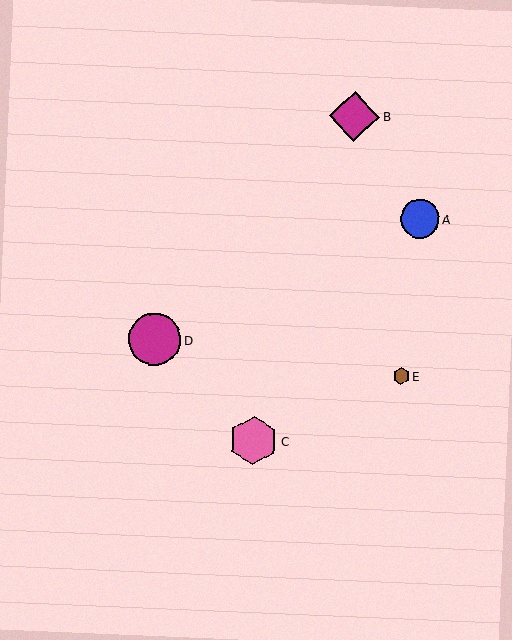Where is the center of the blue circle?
The center of the blue circle is at (420, 219).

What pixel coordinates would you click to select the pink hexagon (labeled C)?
Click at (254, 441) to select the pink hexagon C.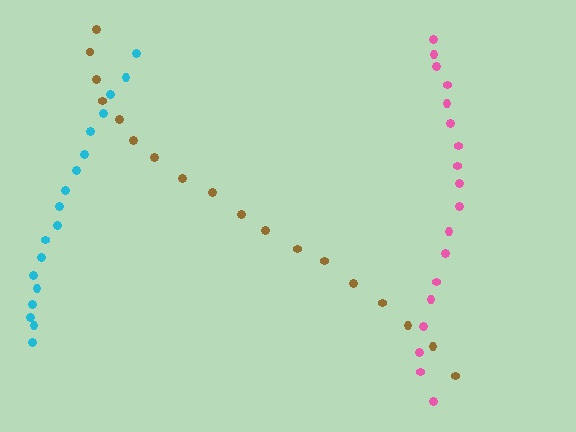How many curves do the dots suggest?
There are 3 distinct paths.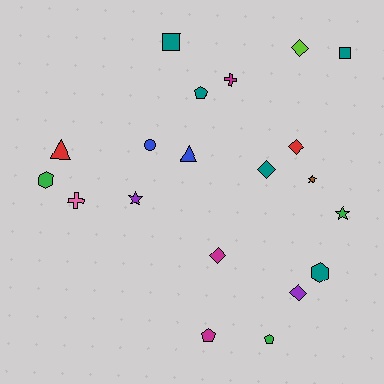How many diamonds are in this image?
There are 5 diamonds.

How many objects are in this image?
There are 20 objects.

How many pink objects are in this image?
There is 1 pink object.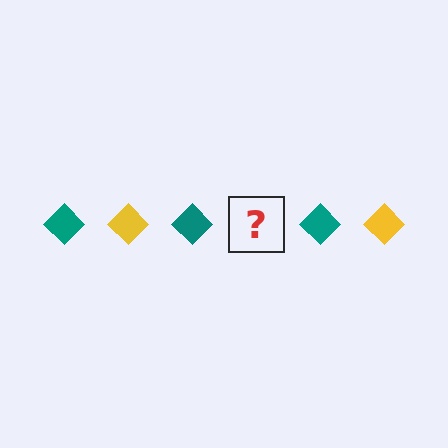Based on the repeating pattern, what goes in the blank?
The blank should be a yellow diamond.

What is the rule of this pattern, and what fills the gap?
The rule is that the pattern cycles through teal, yellow diamonds. The gap should be filled with a yellow diamond.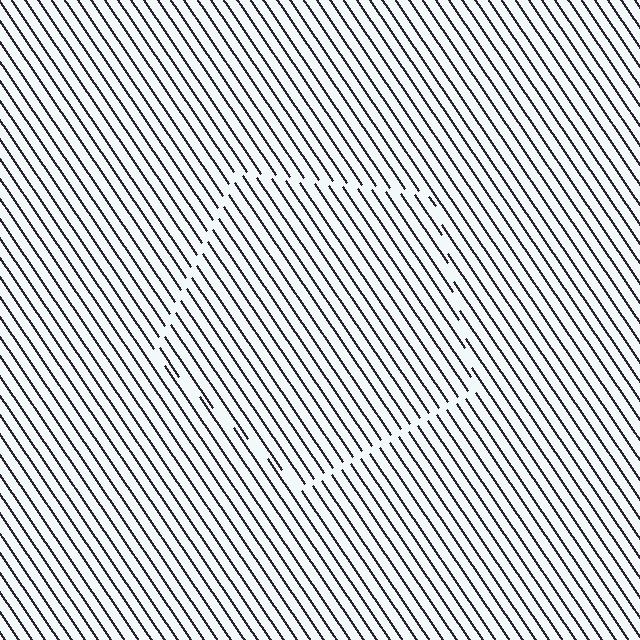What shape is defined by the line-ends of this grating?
An illusory pentagon. The interior of the shape contains the same grating, shifted by half a period — the contour is defined by the phase discontinuity where line-ends from the inner and outer gratings abut.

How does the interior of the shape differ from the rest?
The interior of the shape contains the same grating, shifted by half a period — the contour is defined by the phase discontinuity where line-ends from the inner and outer gratings abut.